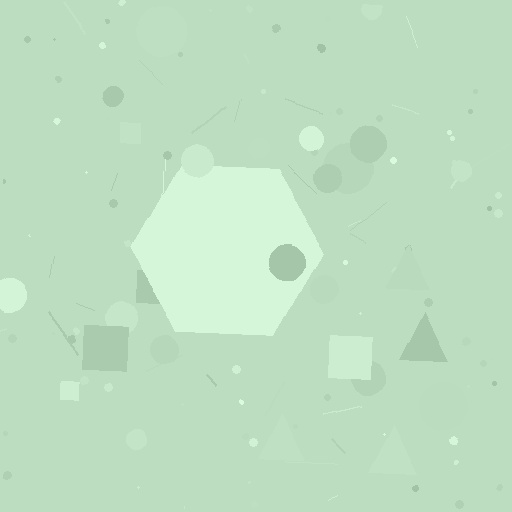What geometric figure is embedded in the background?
A hexagon is embedded in the background.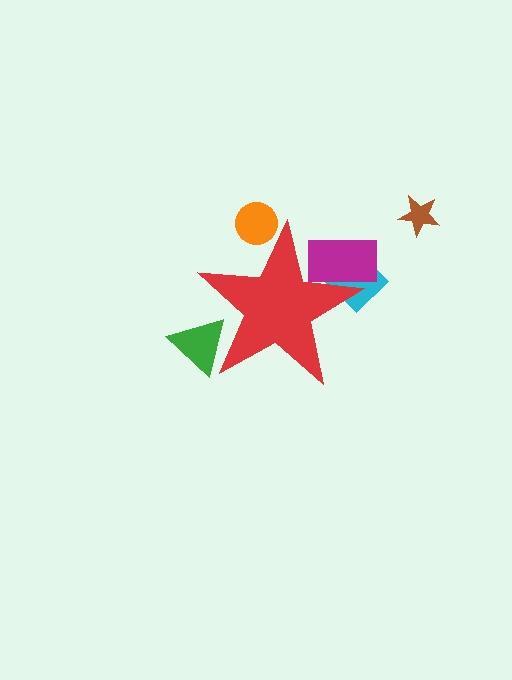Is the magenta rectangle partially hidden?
Yes, the magenta rectangle is partially hidden behind the red star.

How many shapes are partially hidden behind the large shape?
4 shapes are partially hidden.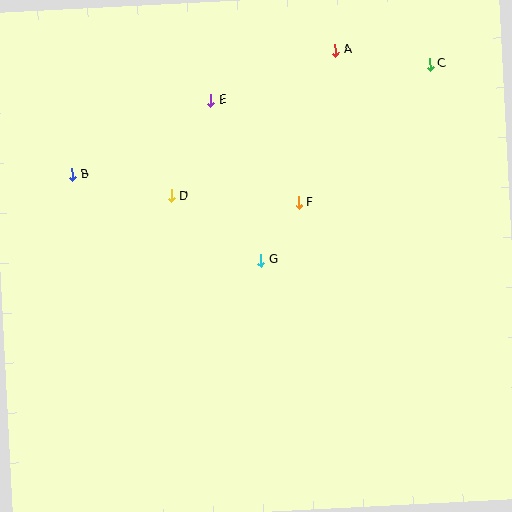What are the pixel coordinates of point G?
Point G is at (261, 260).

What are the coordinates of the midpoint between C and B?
The midpoint between C and B is at (251, 119).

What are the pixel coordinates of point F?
Point F is at (299, 203).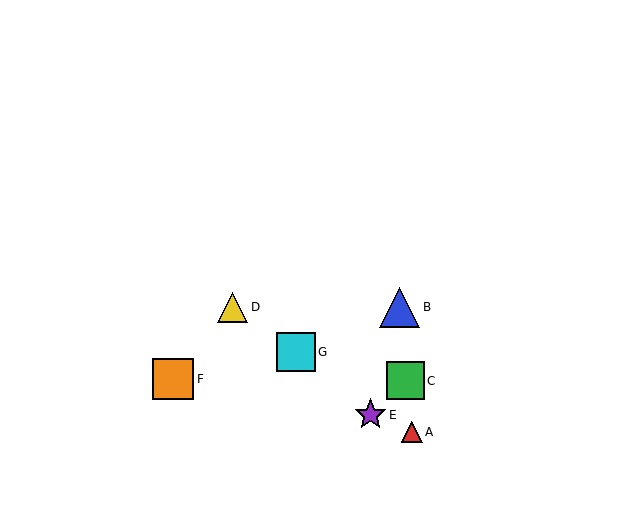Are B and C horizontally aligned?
No, B is at y≈307 and C is at y≈381.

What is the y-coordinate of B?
Object B is at y≈307.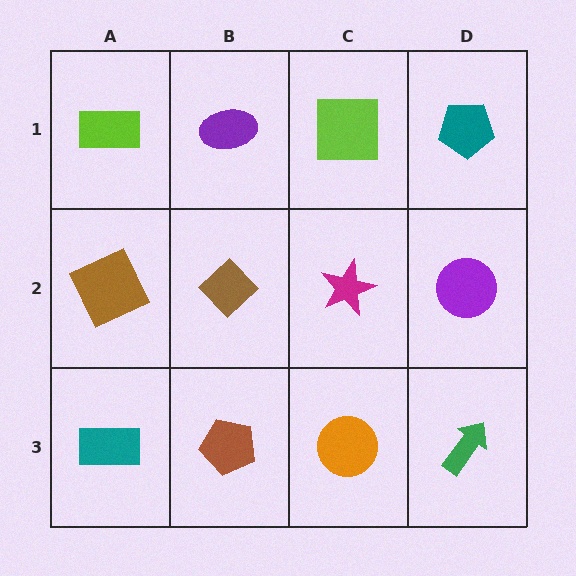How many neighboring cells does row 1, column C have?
3.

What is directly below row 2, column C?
An orange circle.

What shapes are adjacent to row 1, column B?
A brown diamond (row 2, column B), a lime rectangle (row 1, column A), a lime square (row 1, column C).